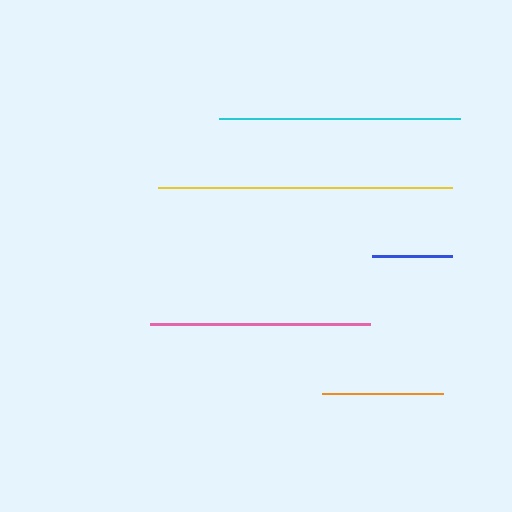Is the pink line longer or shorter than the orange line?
The pink line is longer than the orange line.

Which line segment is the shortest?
The blue line is the shortest at approximately 79 pixels.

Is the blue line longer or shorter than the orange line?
The orange line is longer than the blue line.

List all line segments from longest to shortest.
From longest to shortest: yellow, cyan, pink, orange, blue.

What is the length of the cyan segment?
The cyan segment is approximately 242 pixels long.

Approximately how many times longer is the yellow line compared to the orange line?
The yellow line is approximately 2.4 times the length of the orange line.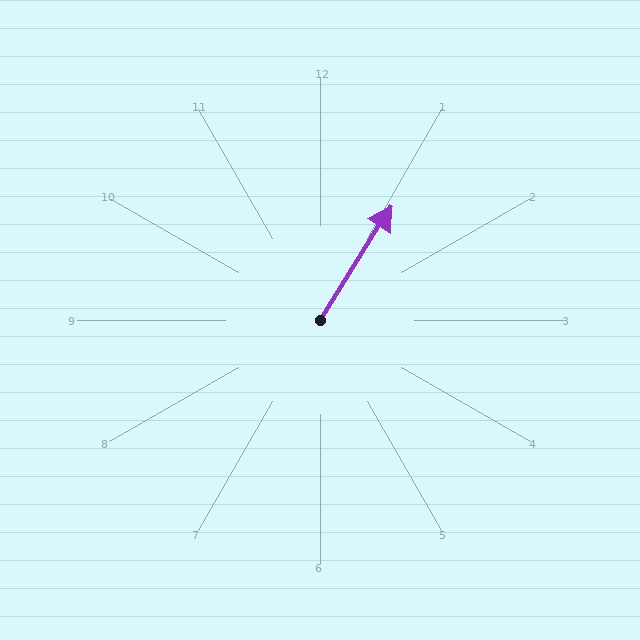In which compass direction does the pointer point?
Northeast.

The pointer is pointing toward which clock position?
Roughly 1 o'clock.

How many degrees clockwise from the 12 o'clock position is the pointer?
Approximately 32 degrees.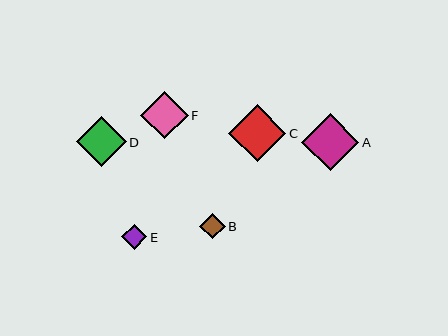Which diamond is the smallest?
Diamond E is the smallest with a size of approximately 25 pixels.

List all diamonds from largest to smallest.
From largest to smallest: A, C, D, F, B, E.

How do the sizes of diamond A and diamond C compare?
Diamond A and diamond C are approximately the same size.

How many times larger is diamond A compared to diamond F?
Diamond A is approximately 1.2 times the size of diamond F.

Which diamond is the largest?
Diamond A is the largest with a size of approximately 57 pixels.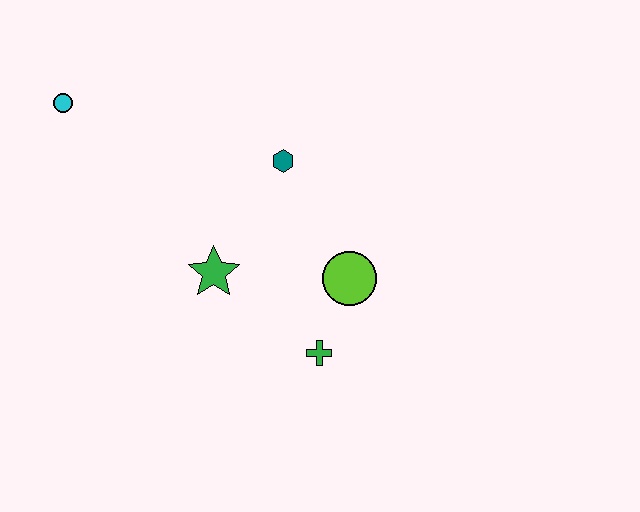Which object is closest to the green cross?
The lime circle is closest to the green cross.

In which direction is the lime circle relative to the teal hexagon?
The lime circle is below the teal hexagon.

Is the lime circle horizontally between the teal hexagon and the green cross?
No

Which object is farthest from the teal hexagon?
The cyan circle is farthest from the teal hexagon.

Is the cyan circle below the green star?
No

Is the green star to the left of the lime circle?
Yes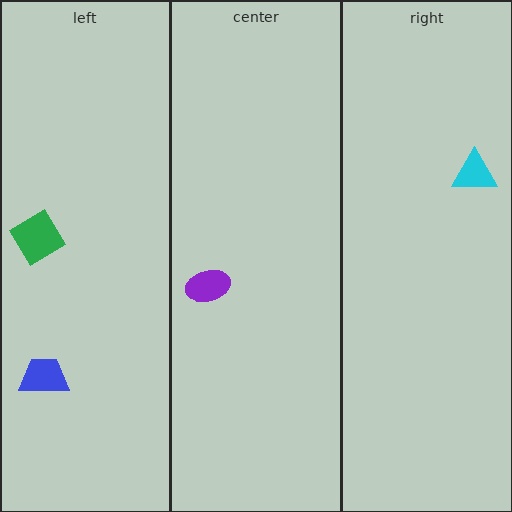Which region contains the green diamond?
The left region.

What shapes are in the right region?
The cyan triangle.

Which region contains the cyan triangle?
The right region.